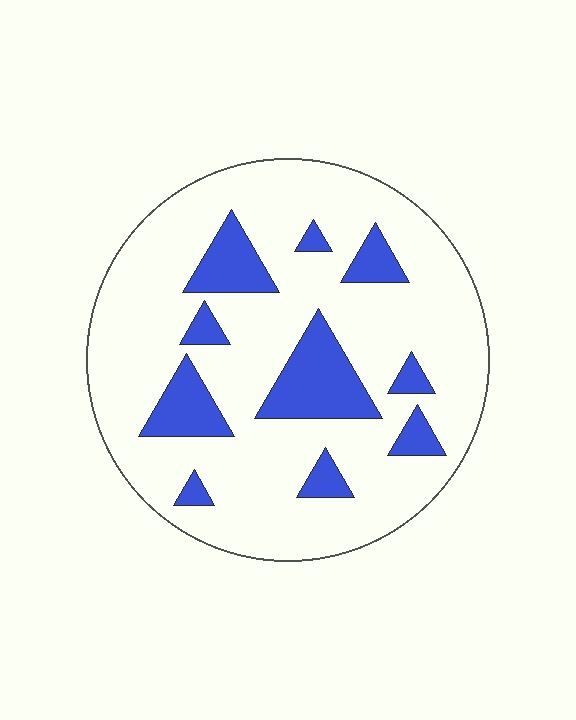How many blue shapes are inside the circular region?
10.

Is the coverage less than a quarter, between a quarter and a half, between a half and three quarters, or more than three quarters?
Less than a quarter.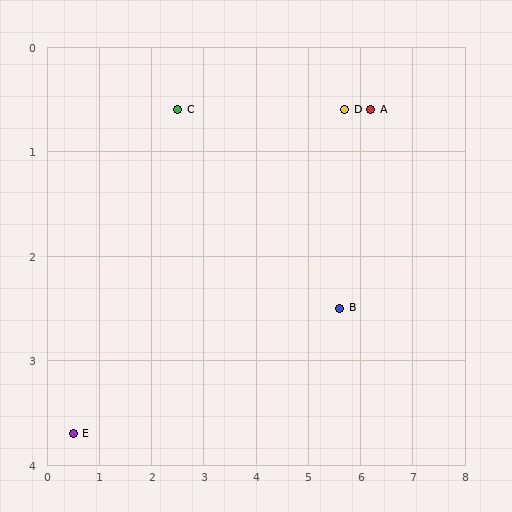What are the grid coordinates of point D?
Point D is at approximately (5.7, 0.6).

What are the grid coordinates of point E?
Point E is at approximately (0.5, 3.7).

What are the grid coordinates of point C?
Point C is at approximately (2.5, 0.6).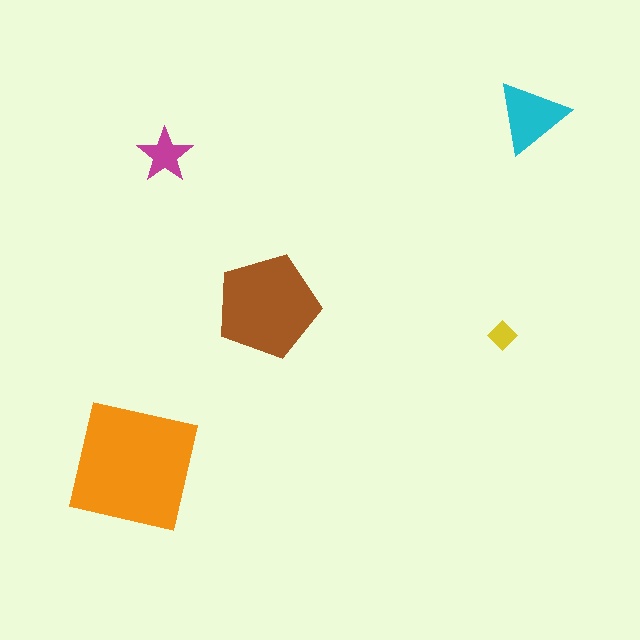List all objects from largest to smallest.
The orange square, the brown pentagon, the cyan triangle, the magenta star, the yellow diamond.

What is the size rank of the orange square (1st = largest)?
1st.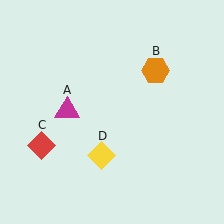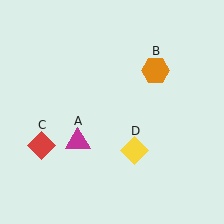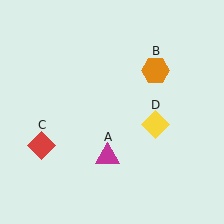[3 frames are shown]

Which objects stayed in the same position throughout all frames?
Orange hexagon (object B) and red diamond (object C) remained stationary.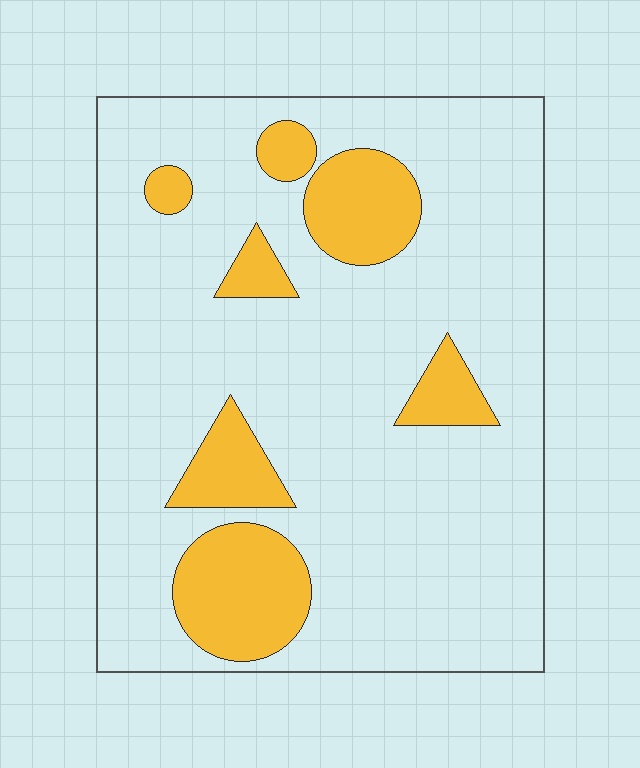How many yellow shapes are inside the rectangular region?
7.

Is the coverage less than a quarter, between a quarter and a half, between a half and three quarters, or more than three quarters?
Less than a quarter.